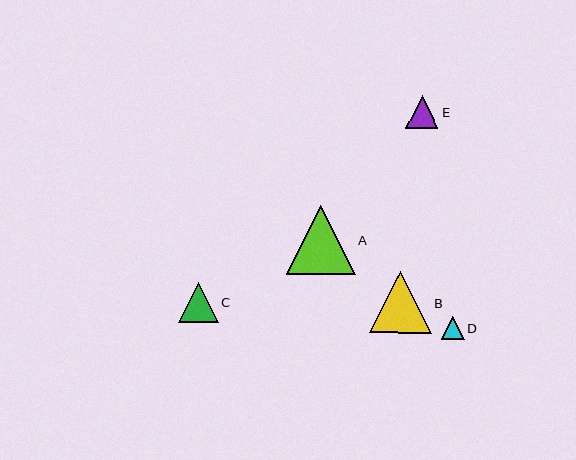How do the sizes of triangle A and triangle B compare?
Triangle A and triangle B are approximately the same size.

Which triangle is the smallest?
Triangle D is the smallest with a size of approximately 23 pixels.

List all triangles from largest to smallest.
From largest to smallest: A, B, C, E, D.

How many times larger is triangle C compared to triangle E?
Triangle C is approximately 1.2 times the size of triangle E.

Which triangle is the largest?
Triangle A is the largest with a size of approximately 68 pixels.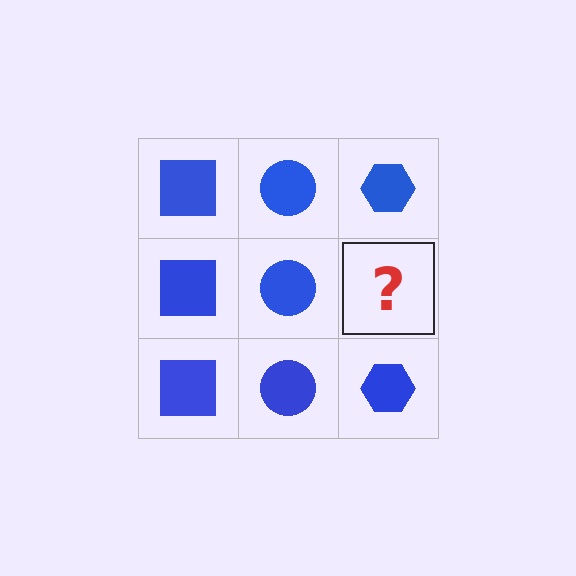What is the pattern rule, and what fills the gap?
The rule is that each column has a consistent shape. The gap should be filled with a blue hexagon.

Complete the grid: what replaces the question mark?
The question mark should be replaced with a blue hexagon.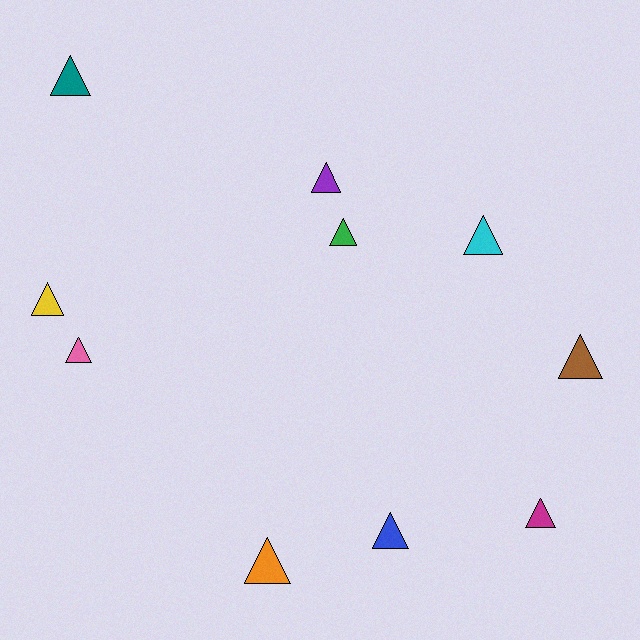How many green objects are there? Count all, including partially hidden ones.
There is 1 green object.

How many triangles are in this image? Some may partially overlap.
There are 10 triangles.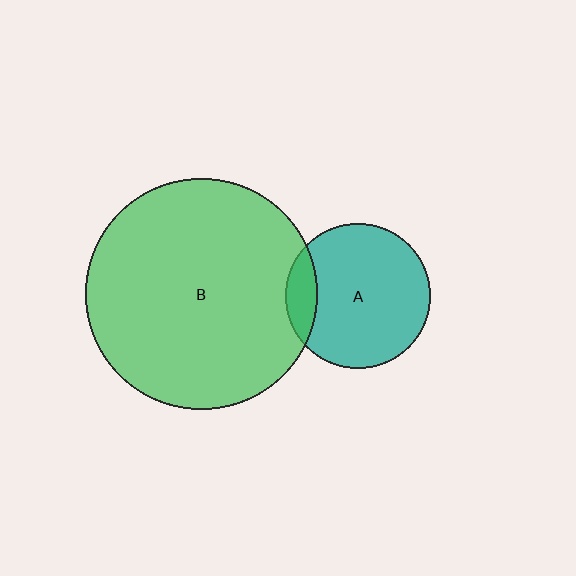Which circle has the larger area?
Circle B (green).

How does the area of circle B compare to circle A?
Approximately 2.6 times.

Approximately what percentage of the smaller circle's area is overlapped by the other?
Approximately 15%.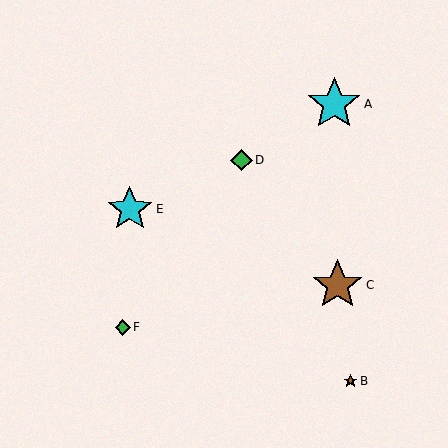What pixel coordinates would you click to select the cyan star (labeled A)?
Click at (334, 104) to select the cyan star A.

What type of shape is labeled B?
Shape B is a brown star.